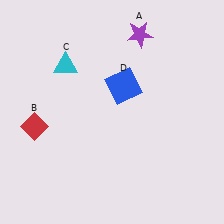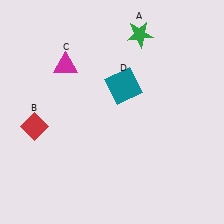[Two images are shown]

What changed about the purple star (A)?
In Image 1, A is purple. In Image 2, it changed to green.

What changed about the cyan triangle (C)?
In Image 1, C is cyan. In Image 2, it changed to magenta.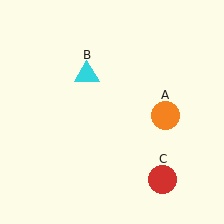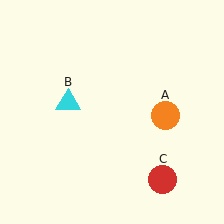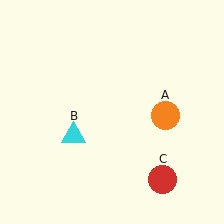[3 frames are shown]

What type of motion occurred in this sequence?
The cyan triangle (object B) rotated counterclockwise around the center of the scene.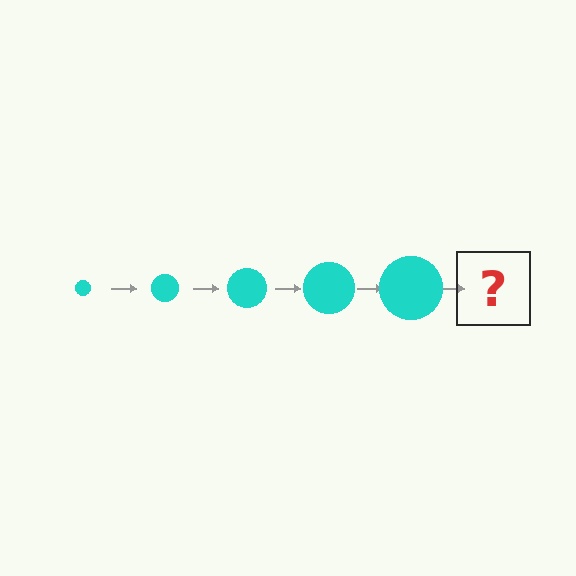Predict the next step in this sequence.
The next step is a cyan circle, larger than the previous one.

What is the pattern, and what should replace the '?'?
The pattern is that the circle gets progressively larger each step. The '?' should be a cyan circle, larger than the previous one.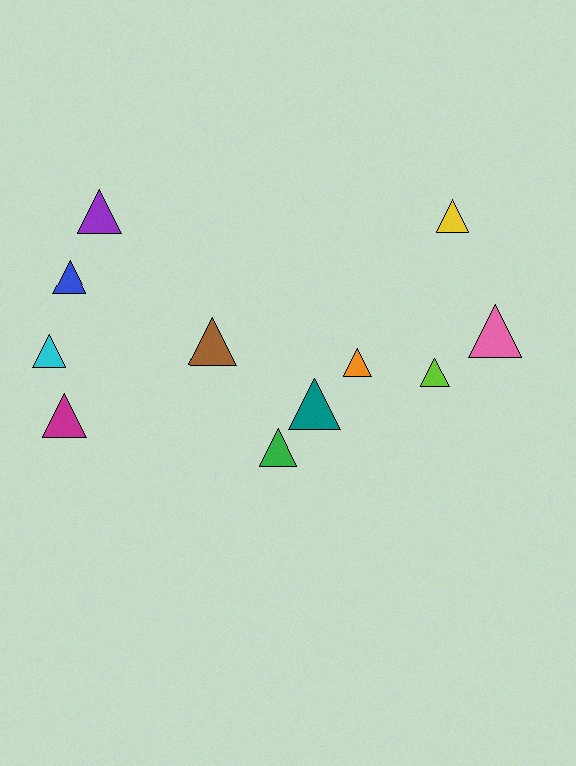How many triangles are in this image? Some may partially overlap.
There are 11 triangles.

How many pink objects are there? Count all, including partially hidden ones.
There is 1 pink object.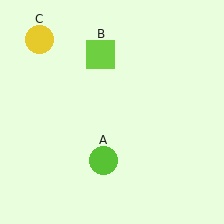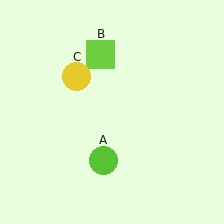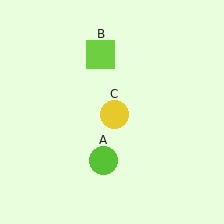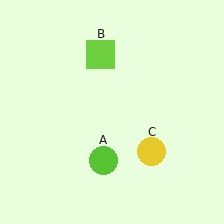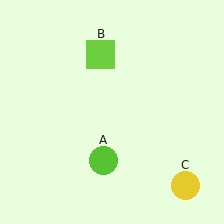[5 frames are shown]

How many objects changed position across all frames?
1 object changed position: yellow circle (object C).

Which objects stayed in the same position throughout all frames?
Lime circle (object A) and lime square (object B) remained stationary.